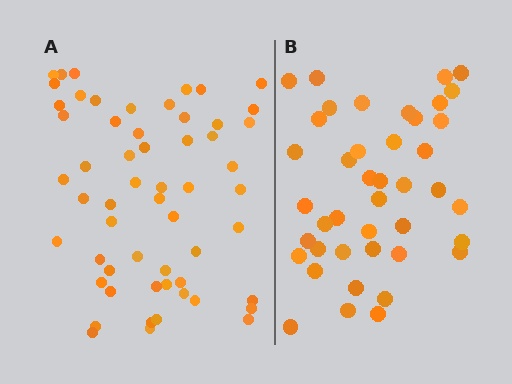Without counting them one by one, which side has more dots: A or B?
Region A (the left region) has more dots.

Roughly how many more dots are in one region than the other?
Region A has approximately 15 more dots than region B.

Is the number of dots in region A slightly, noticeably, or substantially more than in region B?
Region A has noticeably more, but not dramatically so. The ratio is roughly 1.4 to 1.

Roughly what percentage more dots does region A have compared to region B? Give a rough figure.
About 35% more.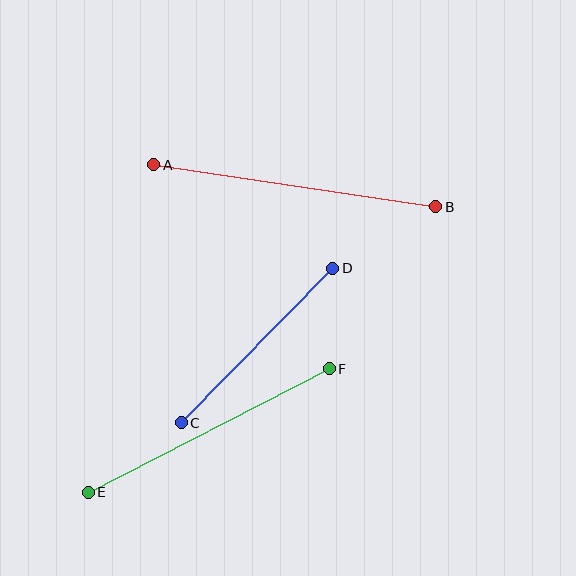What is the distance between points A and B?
The distance is approximately 285 pixels.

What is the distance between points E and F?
The distance is approximately 271 pixels.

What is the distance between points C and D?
The distance is approximately 216 pixels.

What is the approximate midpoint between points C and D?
The midpoint is at approximately (257, 345) pixels.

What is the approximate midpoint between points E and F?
The midpoint is at approximately (209, 431) pixels.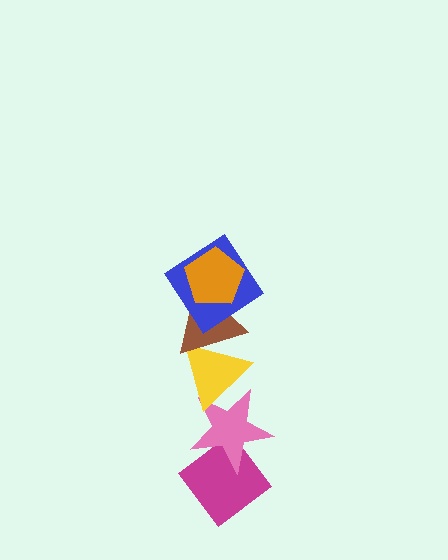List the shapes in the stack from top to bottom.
From top to bottom: the orange pentagon, the blue diamond, the brown triangle, the yellow triangle, the pink star, the magenta diamond.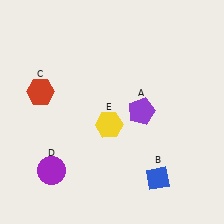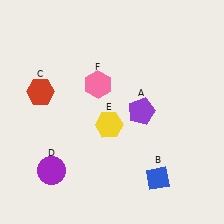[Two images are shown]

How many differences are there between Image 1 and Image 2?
There is 1 difference between the two images.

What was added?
A pink hexagon (F) was added in Image 2.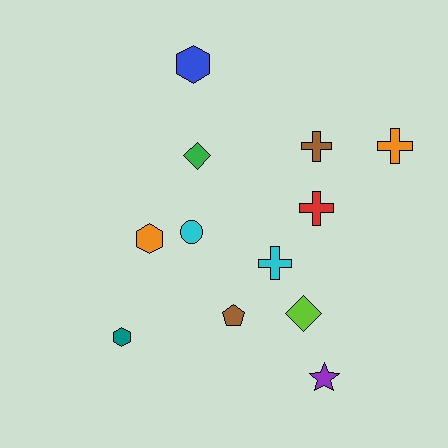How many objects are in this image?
There are 12 objects.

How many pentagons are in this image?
There is 1 pentagon.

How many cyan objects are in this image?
There are 2 cyan objects.